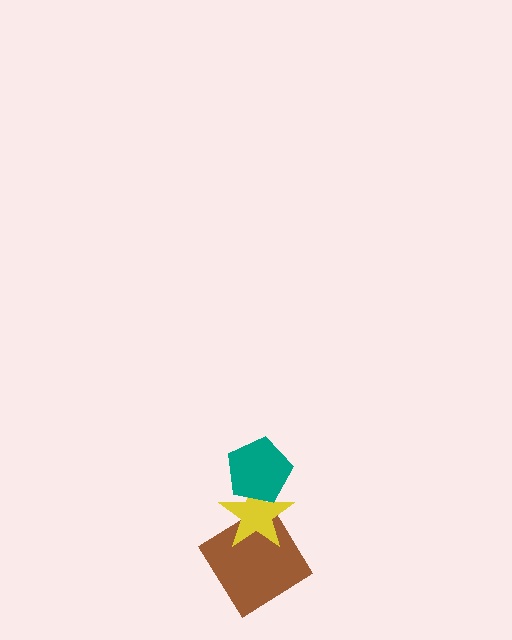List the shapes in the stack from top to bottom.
From top to bottom: the teal pentagon, the yellow star, the brown diamond.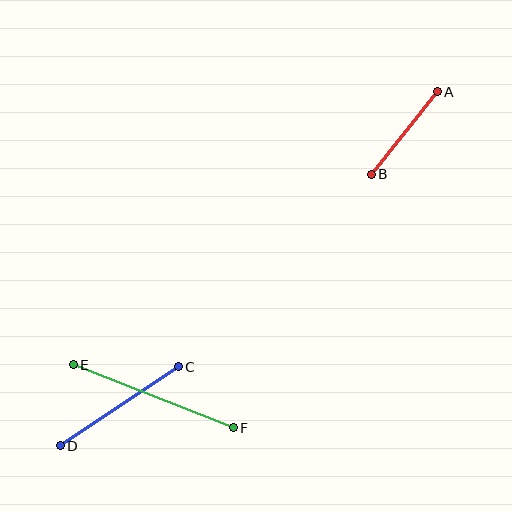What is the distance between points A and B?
The distance is approximately 106 pixels.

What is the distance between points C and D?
The distance is approximately 142 pixels.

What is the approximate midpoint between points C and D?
The midpoint is at approximately (119, 406) pixels.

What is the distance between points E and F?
The distance is approximately 172 pixels.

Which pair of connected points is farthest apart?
Points E and F are farthest apart.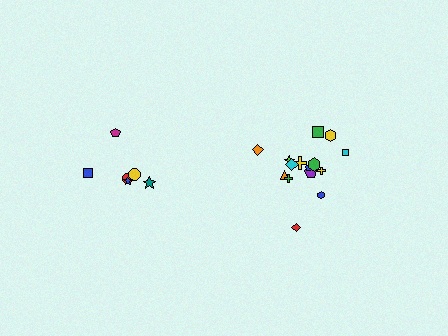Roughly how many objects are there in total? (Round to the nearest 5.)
Roughly 20 objects in total.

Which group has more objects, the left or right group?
The right group.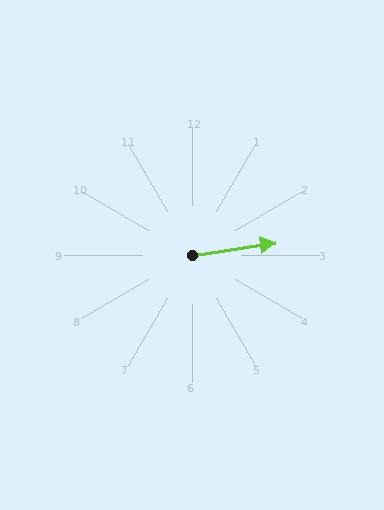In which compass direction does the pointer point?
East.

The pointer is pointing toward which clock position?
Roughly 3 o'clock.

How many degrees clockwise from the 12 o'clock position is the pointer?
Approximately 82 degrees.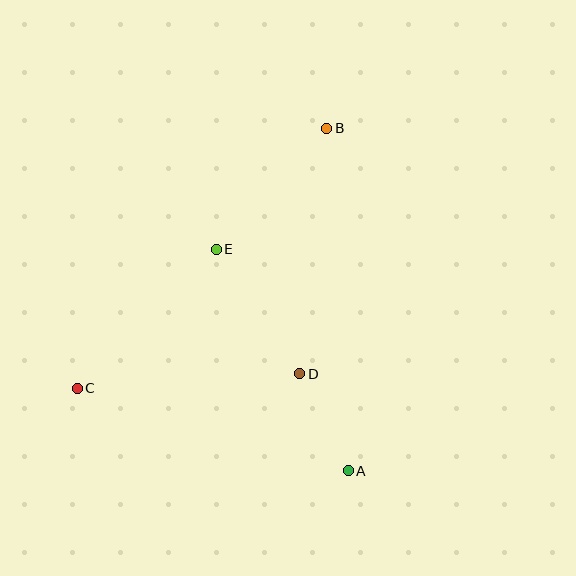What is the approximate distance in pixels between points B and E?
The distance between B and E is approximately 164 pixels.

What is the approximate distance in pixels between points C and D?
The distance between C and D is approximately 223 pixels.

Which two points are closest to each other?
Points A and D are closest to each other.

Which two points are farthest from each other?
Points B and C are farthest from each other.